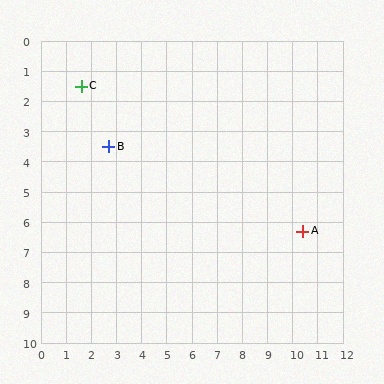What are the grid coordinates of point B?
Point B is at approximately (2.7, 3.5).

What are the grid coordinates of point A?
Point A is at approximately (10.4, 6.3).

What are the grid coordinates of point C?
Point C is at approximately (1.6, 1.5).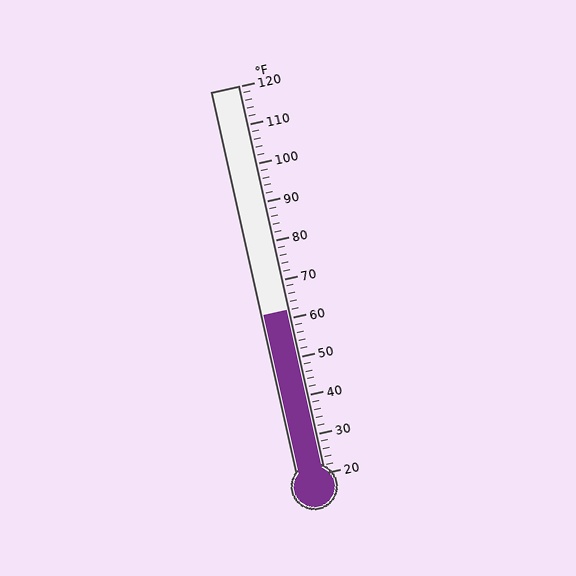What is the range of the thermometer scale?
The thermometer scale ranges from 20°F to 120°F.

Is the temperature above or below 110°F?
The temperature is below 110°F.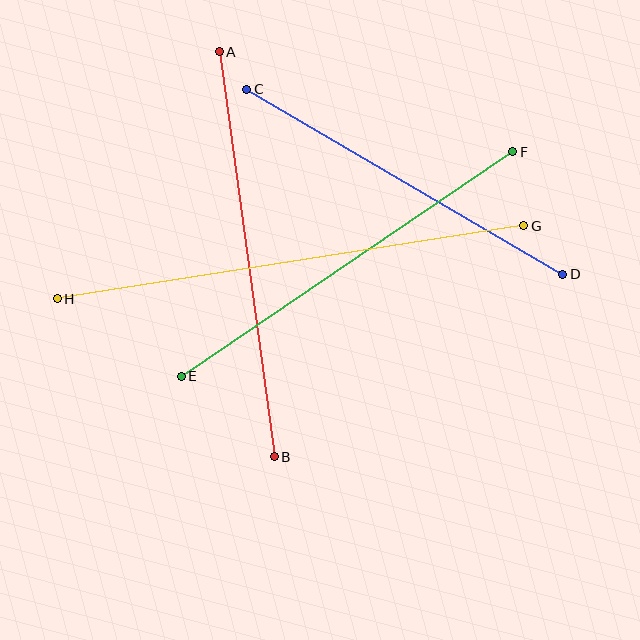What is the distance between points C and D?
The distance is approximately 366 pixels.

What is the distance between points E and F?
The distance is approximately 401 pixels.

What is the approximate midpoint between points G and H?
The midpoint is at approximately (291, 262) pixels.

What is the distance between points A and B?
The distance is approximately 409 pixels.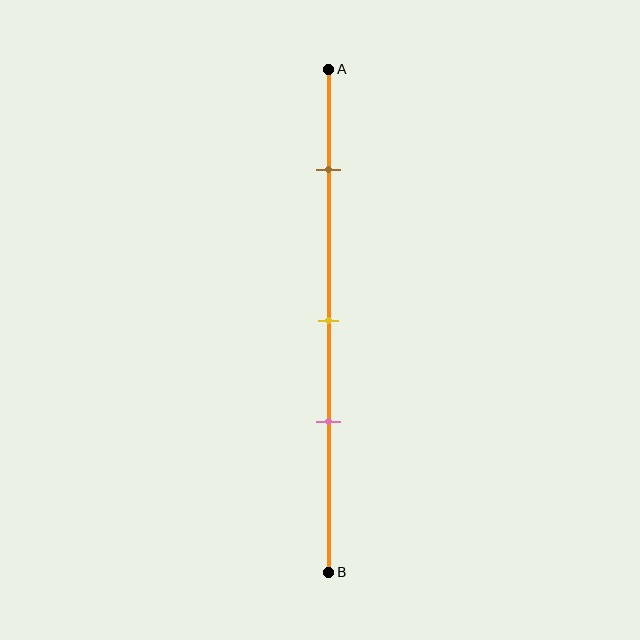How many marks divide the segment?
There are 3 marks dividing the segment.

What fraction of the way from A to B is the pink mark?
The pink mark is approximately 70% (0.7) of the way from A to B.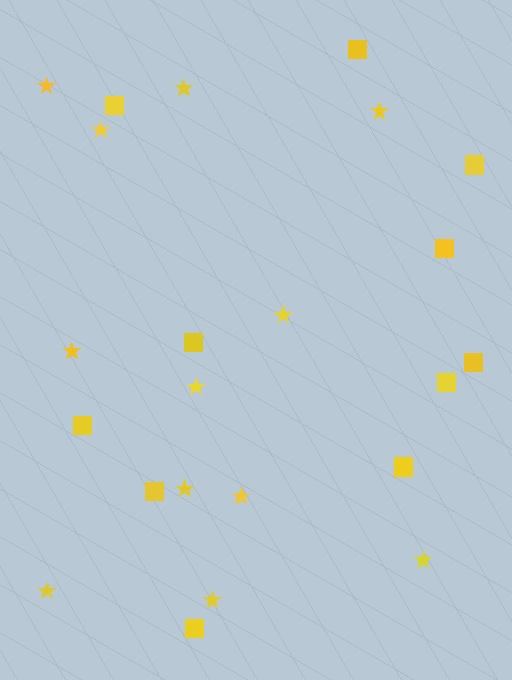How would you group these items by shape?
There are 2 groups: one group of stars (12) and one group of squares (11).